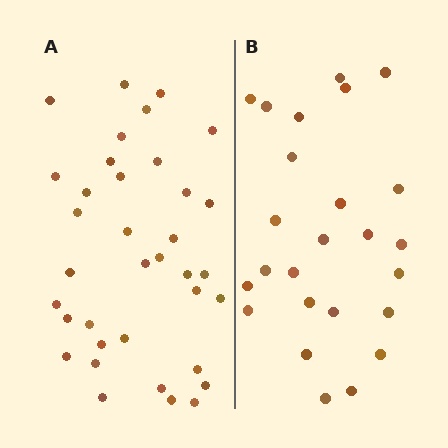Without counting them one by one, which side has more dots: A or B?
Region A (the left region) has more dots.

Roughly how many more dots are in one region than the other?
Region A has roughly 12 or so more dots than region B.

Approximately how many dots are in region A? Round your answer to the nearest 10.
About 40 dots. (The exact count is 36, which rounds to 40.)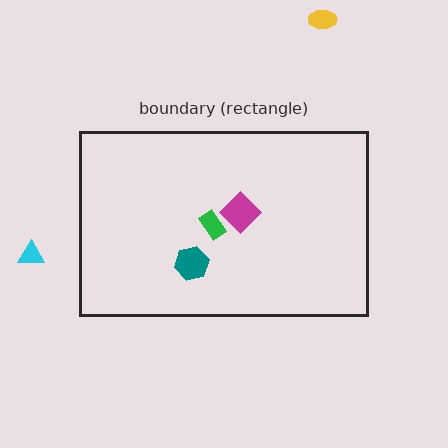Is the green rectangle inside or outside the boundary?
Inside.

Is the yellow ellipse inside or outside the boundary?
Outside.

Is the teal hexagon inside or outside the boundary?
Inside.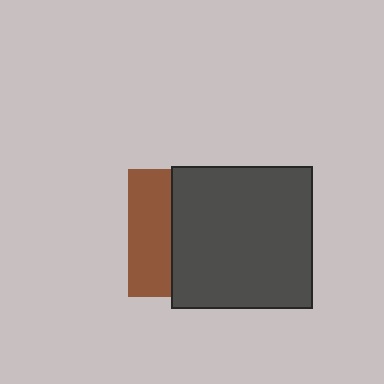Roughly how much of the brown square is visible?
A small part of it is visible (roughly 34%).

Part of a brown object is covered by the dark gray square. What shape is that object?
It is a square.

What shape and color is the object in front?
The object in front is a dark gray square.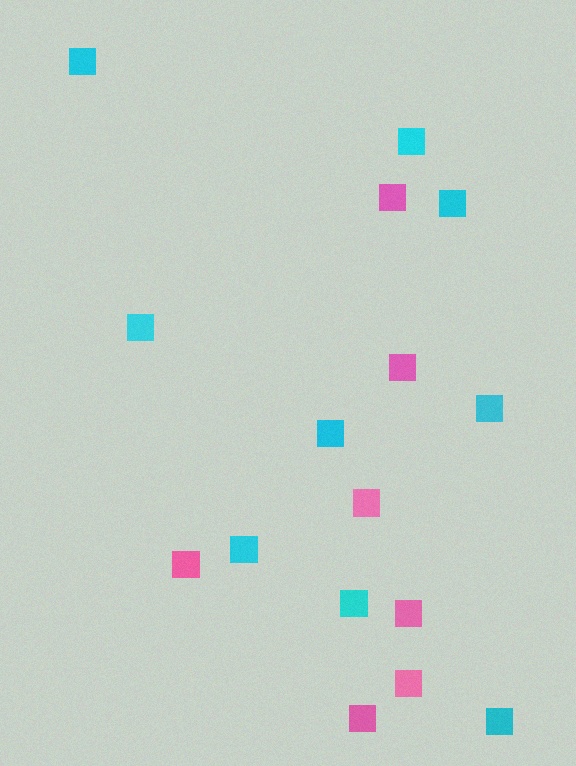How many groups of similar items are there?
There are 2 groups: one group of cyan squares (9) and one group of pink squares (7).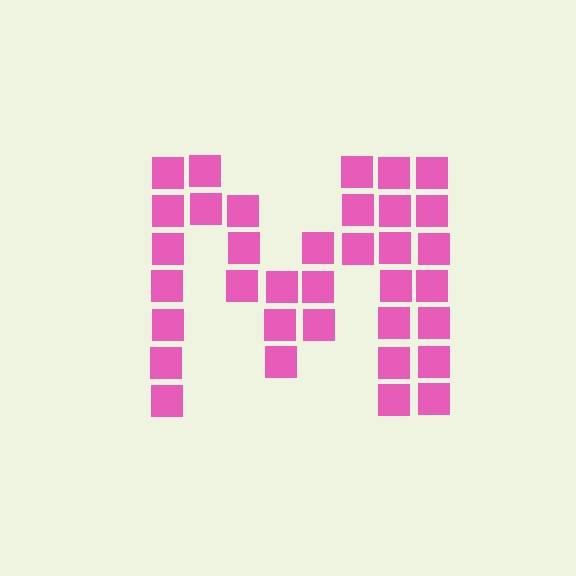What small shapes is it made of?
It is made of small squares.